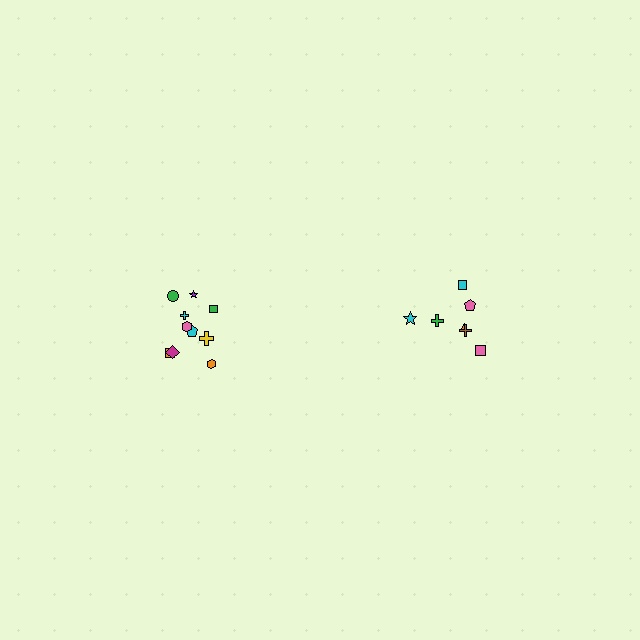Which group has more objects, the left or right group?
The left group.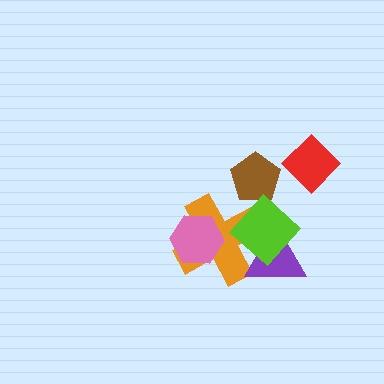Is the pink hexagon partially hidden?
No, no other shape covers it.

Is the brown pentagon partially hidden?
Yes, it is partially covered by another shape.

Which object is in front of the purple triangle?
The lime diamond is in front of the purple triangle.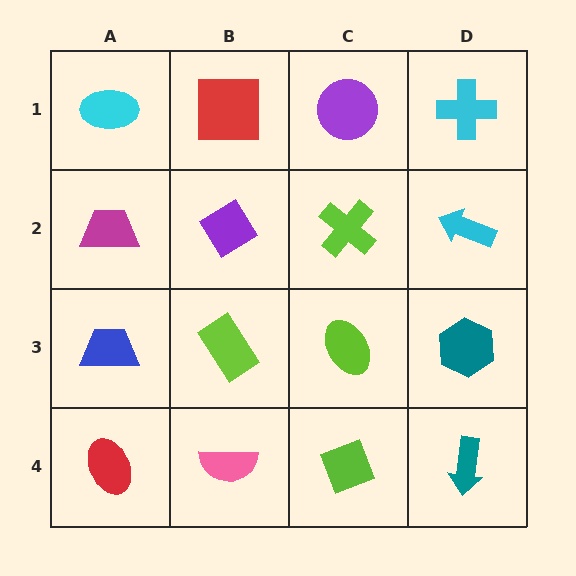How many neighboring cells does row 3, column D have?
3.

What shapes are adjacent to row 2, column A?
A cyan ellipse (row 1, column A), a blue trapezoid (row 3, column A), a purple diamond (row 2, column B).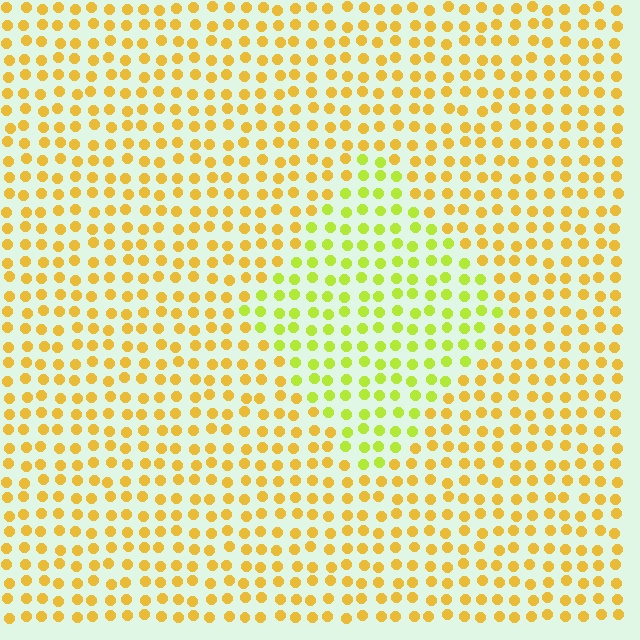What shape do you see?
I see a diamond.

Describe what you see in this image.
The image is filled with small yellow elements in a uniform arrangement. A diamond-shaped region is visible where the elements are tinted to a slightly different hue, forming a subtle color boundary.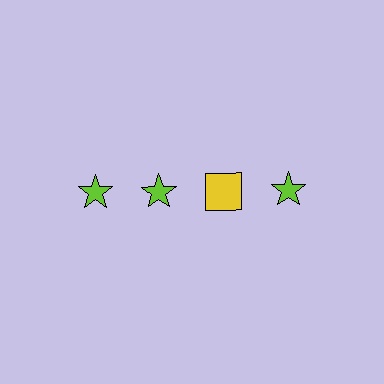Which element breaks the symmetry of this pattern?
The yellow square in the top row, center column breaks the symmetry. All other shapes are lime stars.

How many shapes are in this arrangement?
There are 4 shapes arranged in a grid pattern.